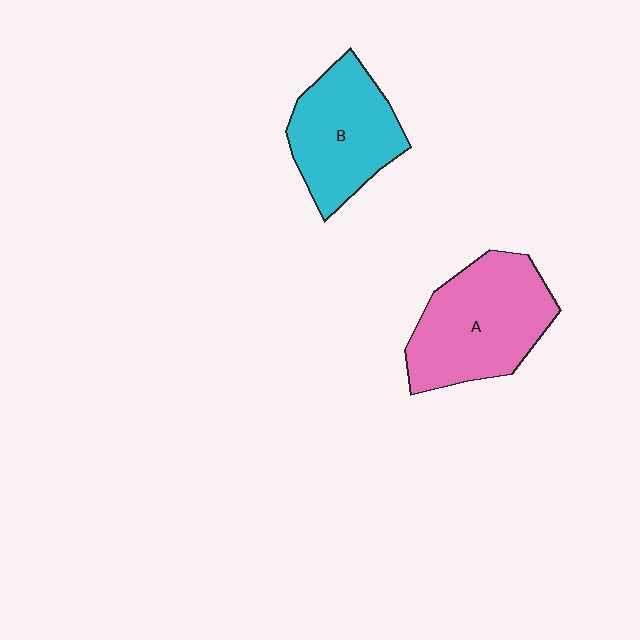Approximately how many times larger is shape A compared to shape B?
Approximately 1.2 times.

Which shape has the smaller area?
Shape B (cyan).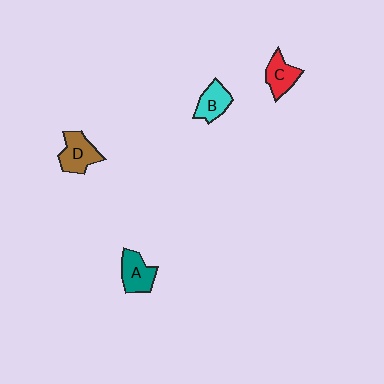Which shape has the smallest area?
Shape C (red).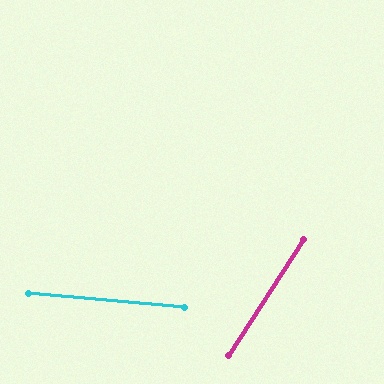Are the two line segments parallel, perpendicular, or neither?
Neither parallel nor perpendicular — they differ by about 63°.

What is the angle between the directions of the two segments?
Approximately 63 degrees.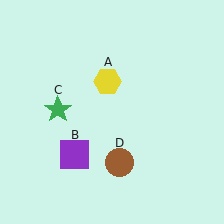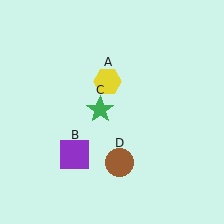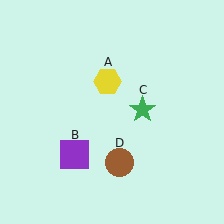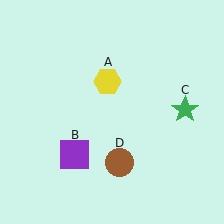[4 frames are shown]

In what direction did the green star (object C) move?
The green star (object C) moved right.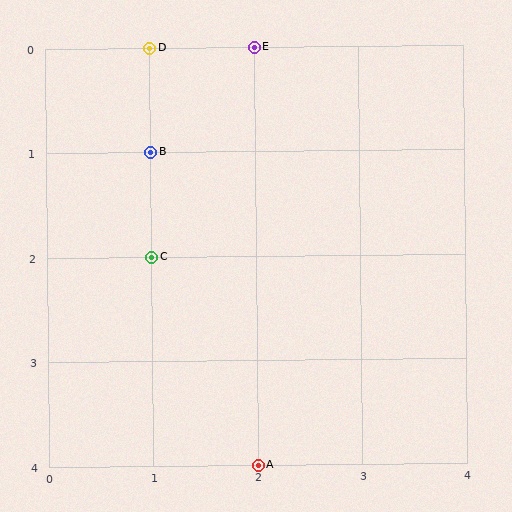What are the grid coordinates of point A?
Point A is at grid coordinates (2, 4).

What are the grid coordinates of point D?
Point D is at grid coordinates (1, 0).